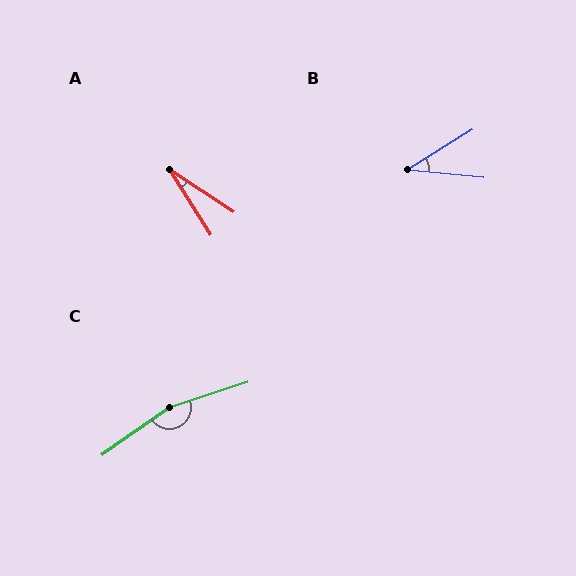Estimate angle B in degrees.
Approximately 37 degrees.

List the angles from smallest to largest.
A (24°), B (37°), C (163°).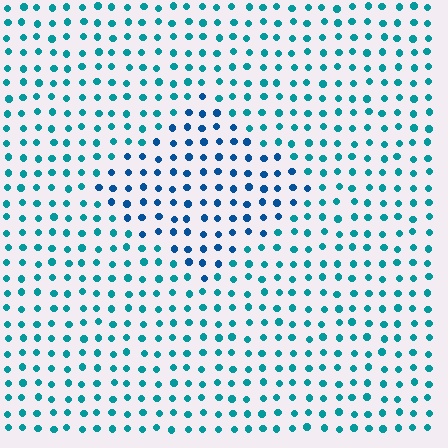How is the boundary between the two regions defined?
The boundary is defined purely by a slight shift in hue (about 29 degrees). Spacing, size, and orientation are identical on both sides.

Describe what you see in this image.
The image is filled with small teal elements in a uniform arrangement. A diamond-shaped region is visible where the elements are tinted to a slightly different hue, forming a subtle color boundary.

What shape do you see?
I see a diamond.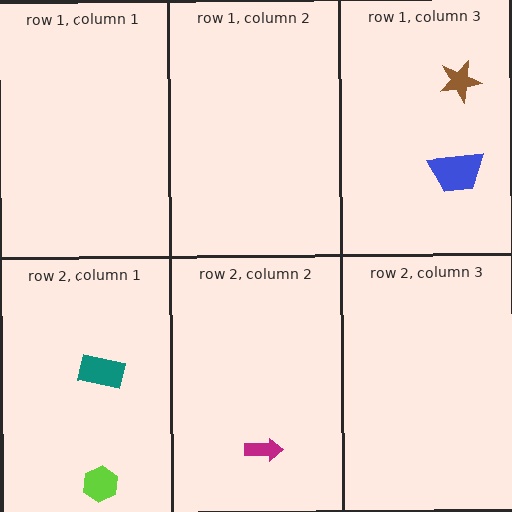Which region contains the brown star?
The row 1, column 3 region.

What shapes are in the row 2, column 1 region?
The lime hexagon, the teal rectangle.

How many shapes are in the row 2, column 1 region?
2.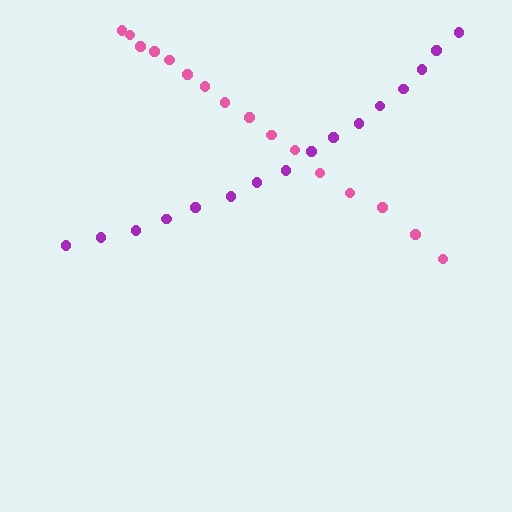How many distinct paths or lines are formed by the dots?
There are 2 distinct paths.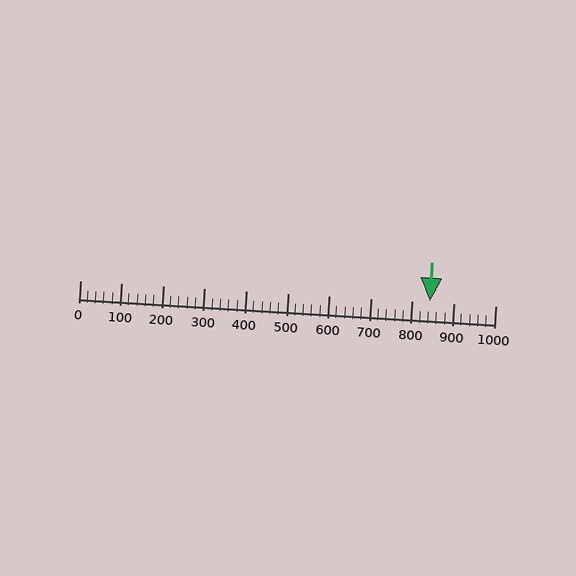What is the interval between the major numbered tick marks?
The major tick marks are spaced 100 units apart.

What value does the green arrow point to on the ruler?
The green arrow points to approximately 842.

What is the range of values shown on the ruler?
The ruler shows values from 0 to 1000.